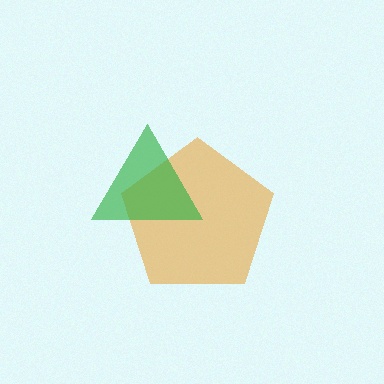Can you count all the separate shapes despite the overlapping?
Yes, there are 2 separate shapes.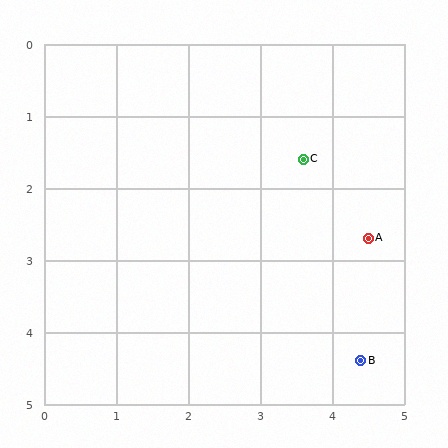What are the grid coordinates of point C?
Point C is at approximately (3.6, 1.6).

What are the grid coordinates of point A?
Point A is at approximately (4.5, 2.7).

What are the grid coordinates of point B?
Point B is at approximately (4.4, 4.4).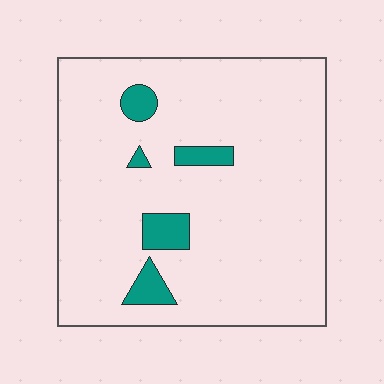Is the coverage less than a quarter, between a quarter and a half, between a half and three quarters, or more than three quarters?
Less than a quarter.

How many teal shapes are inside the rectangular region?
5.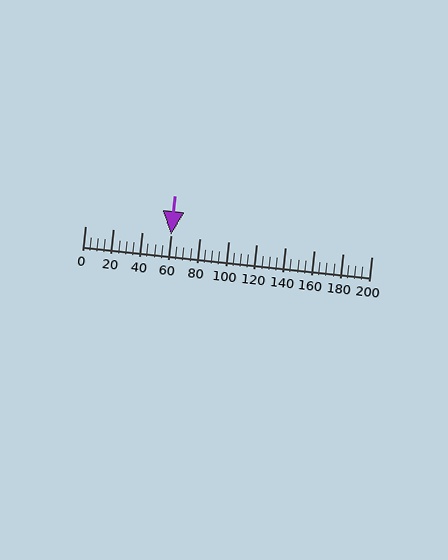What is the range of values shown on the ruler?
The ruler shows values from 0 to 200.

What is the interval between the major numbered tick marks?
The major tick marks are spaced 20 units apart.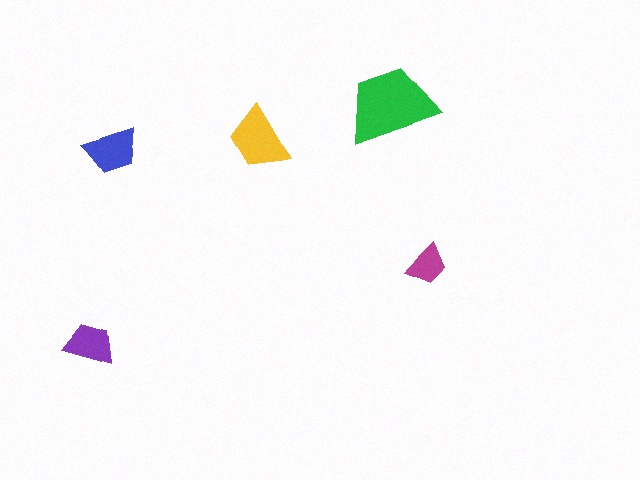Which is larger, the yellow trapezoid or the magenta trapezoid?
The yellow one.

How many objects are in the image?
There are 5 objects in the image.